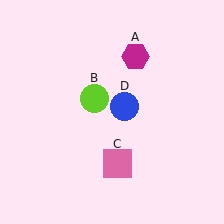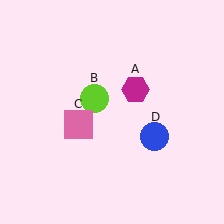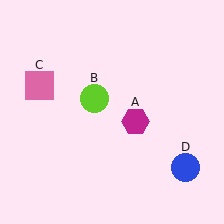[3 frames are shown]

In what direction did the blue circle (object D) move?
The blue circle (object D) moved down and to the right.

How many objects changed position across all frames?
3 objects changed position: magenta hexagon (object A), pink square (object C), blue circle (object D).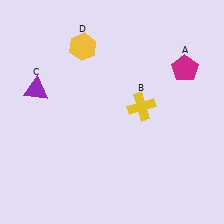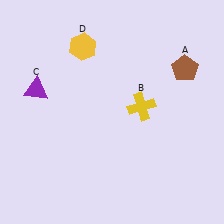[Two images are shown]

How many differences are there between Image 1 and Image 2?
There is 1 difference between the two images.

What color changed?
The pentagon (A) changed from magenta in Image 1 to brown in Image 2.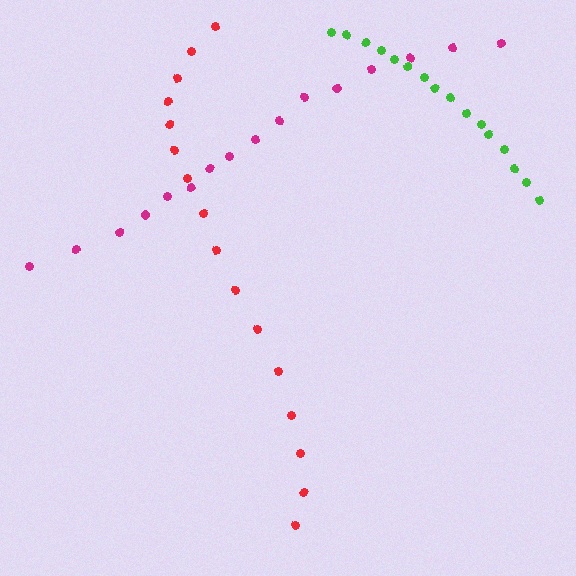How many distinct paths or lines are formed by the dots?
There are 3 distinct paths.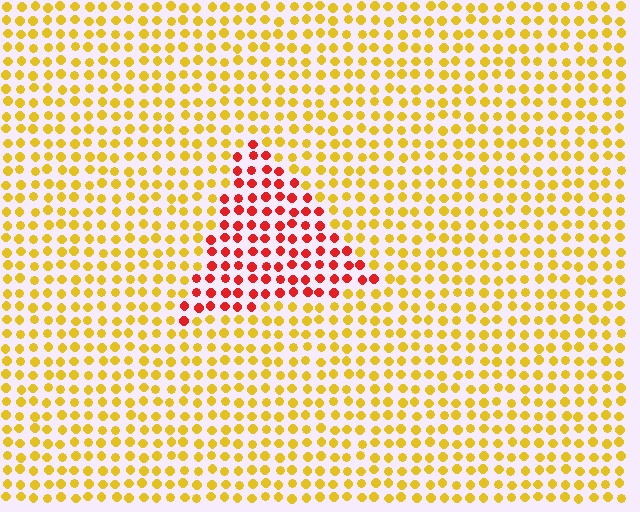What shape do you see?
I see a triangle.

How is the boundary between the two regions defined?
The boundary is defined purely by a slight shift in hue (about 51 degrees). Spacing, size, and orientation are identical on both sides.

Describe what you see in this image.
The image is filled with small yellow elements in a uniform arrangement. A triangle-shaped region is visible where the elements are tinted to a slightly different hue, forming a subtle color boundary.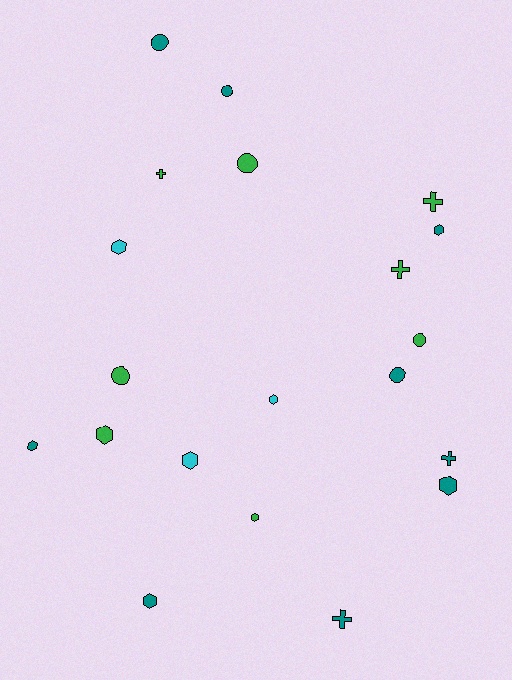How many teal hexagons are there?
There are 4 teal hexagons.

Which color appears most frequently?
Teal, with 9 objects.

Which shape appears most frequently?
Hexagon, with 9 objects.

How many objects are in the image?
There are 20 objects.